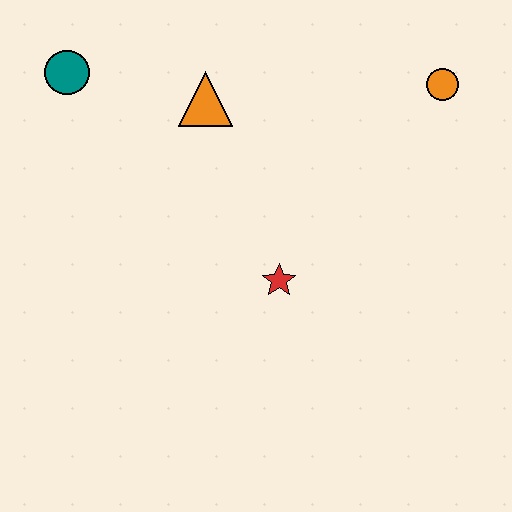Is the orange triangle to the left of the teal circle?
No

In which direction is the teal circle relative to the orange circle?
The teal circle is to the left of the orange circle.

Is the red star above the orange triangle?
No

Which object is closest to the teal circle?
The orange triangle is closest to the teal circle.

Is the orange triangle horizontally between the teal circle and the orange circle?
Yes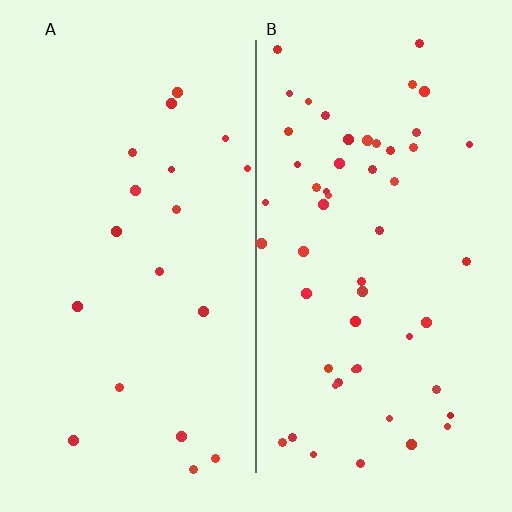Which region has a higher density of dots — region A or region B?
B (the right).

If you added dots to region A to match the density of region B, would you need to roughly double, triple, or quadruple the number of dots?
Approximately triple.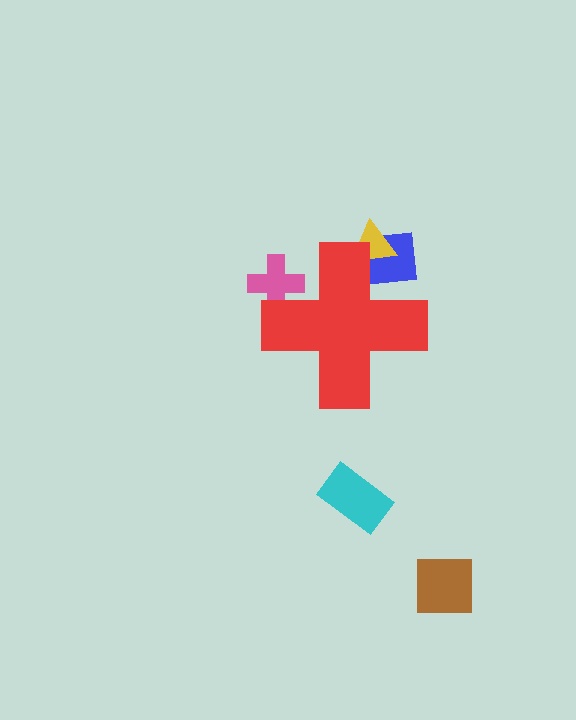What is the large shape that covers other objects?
A red cross.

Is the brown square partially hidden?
No, the brown square is fully visible.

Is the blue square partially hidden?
Yes, the blue square is partially hidden behind the red cross.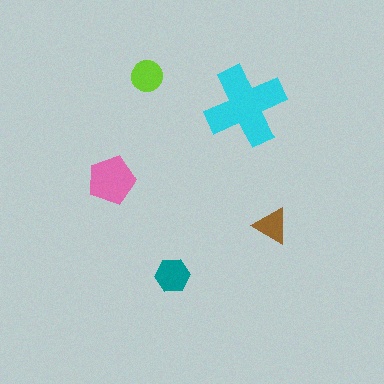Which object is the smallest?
The brown triangle.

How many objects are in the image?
There are 5 objects in the image.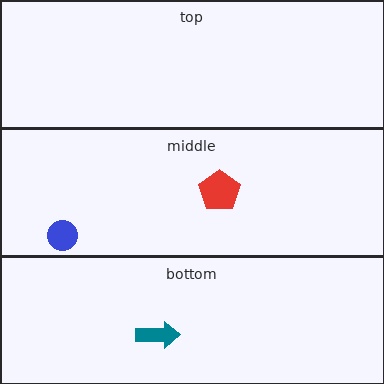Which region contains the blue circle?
The middle region.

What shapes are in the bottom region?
The teal arrow.